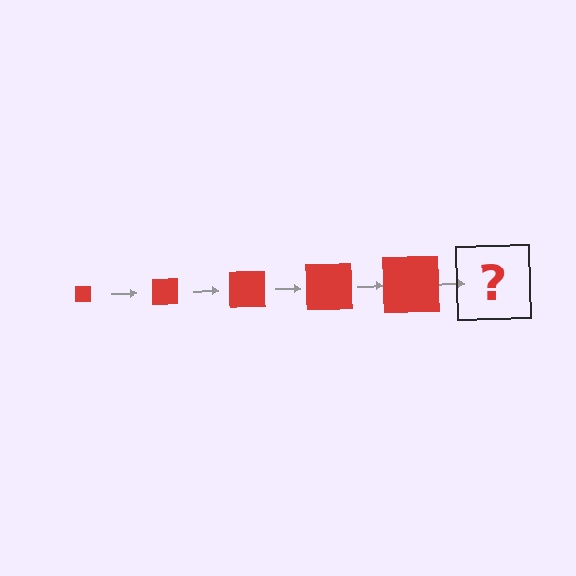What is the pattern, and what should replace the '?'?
The pattern is that the square gets progressively larger each step. The '?' should be a red square, larger than the previous one.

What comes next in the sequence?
The next element should be a red square, larger than the previous one.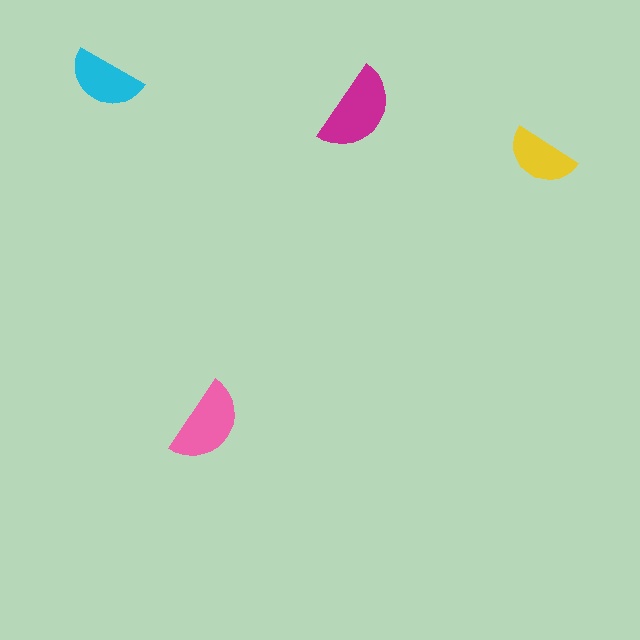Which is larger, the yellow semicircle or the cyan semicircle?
The cyan one.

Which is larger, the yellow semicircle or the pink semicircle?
The pink one.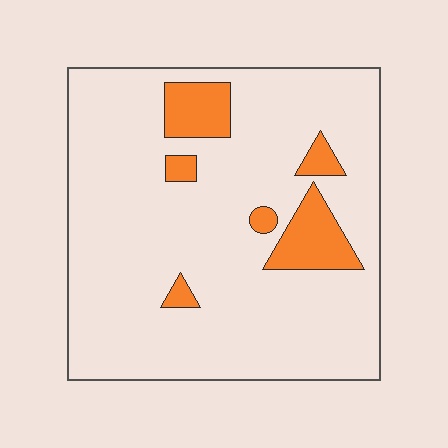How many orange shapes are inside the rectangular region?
6.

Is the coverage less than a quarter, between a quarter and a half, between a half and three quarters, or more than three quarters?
Less than a quarter.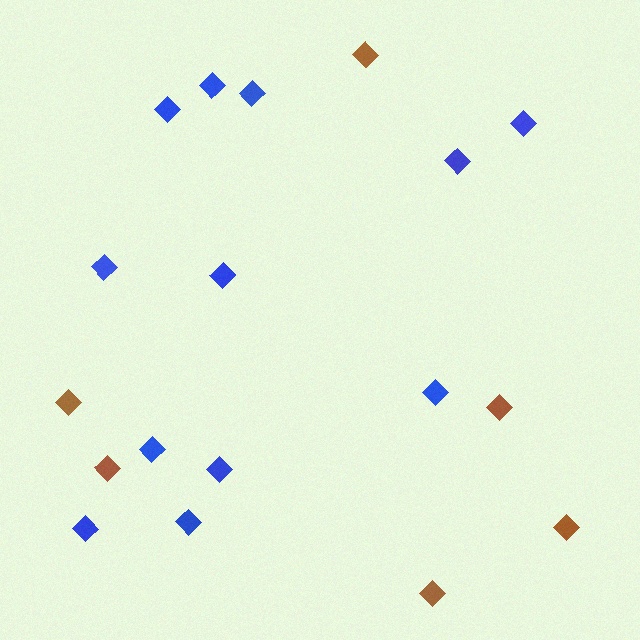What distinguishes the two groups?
There are 2 groups: one group of blue diamonds (12) and one group of brown diamonds (6).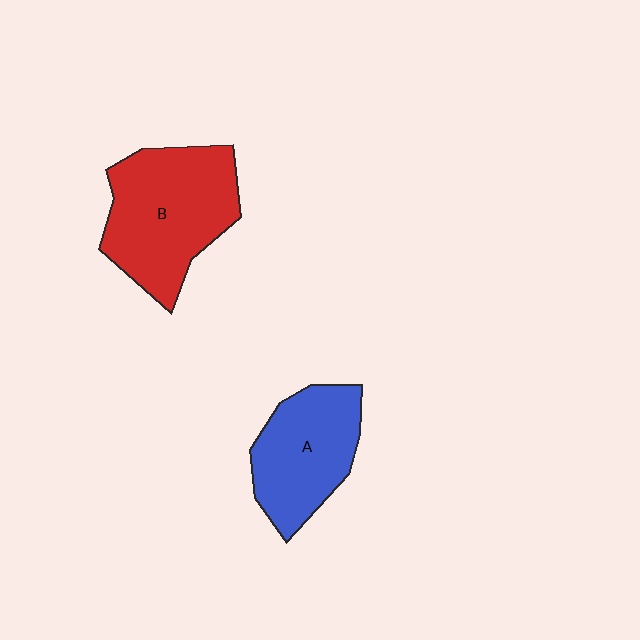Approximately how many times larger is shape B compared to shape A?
Approximately 1.3 times.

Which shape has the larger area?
Shape B (red).